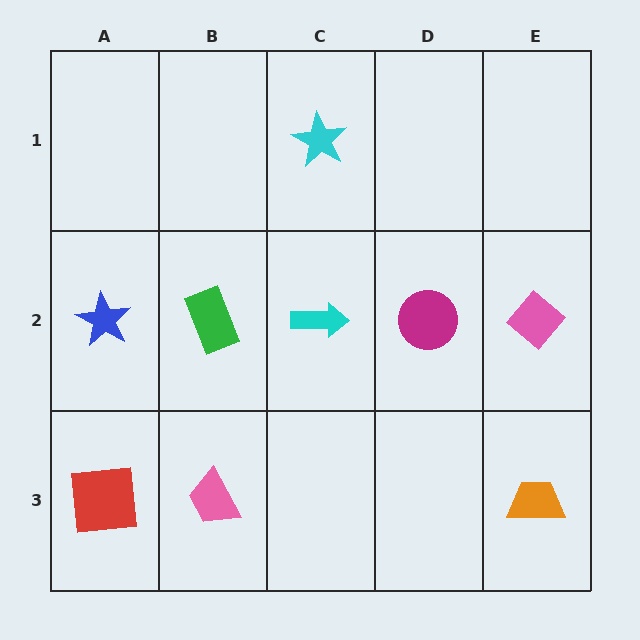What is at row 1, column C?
A cyan star.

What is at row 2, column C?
A cyan arrow.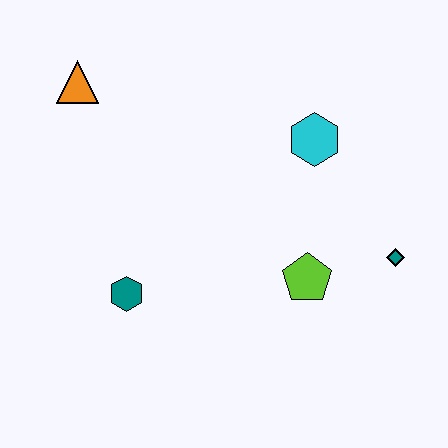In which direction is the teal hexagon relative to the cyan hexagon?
The teal hexagon is to the left of the cyan hexagon.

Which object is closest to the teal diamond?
The lime pentagon is closest to the teal diamond.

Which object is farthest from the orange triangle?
The teal diamond is farthest from the orange triangle.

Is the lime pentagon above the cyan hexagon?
No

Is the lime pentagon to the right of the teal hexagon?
Yes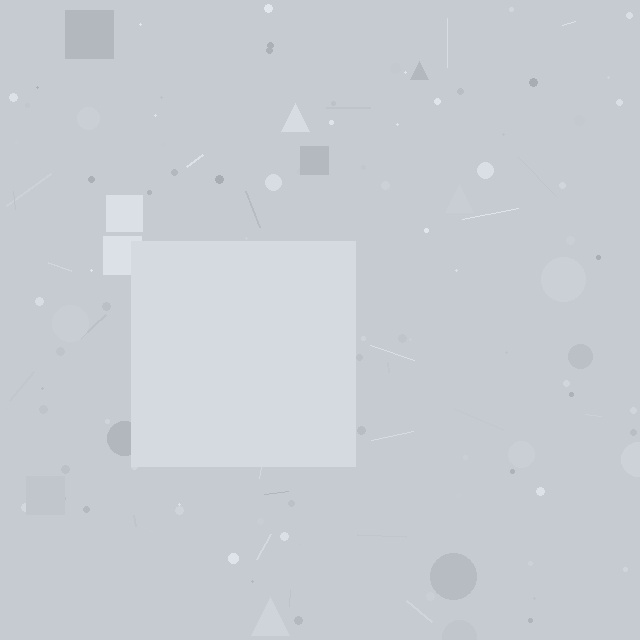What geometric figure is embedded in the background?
A square is embedded in the background.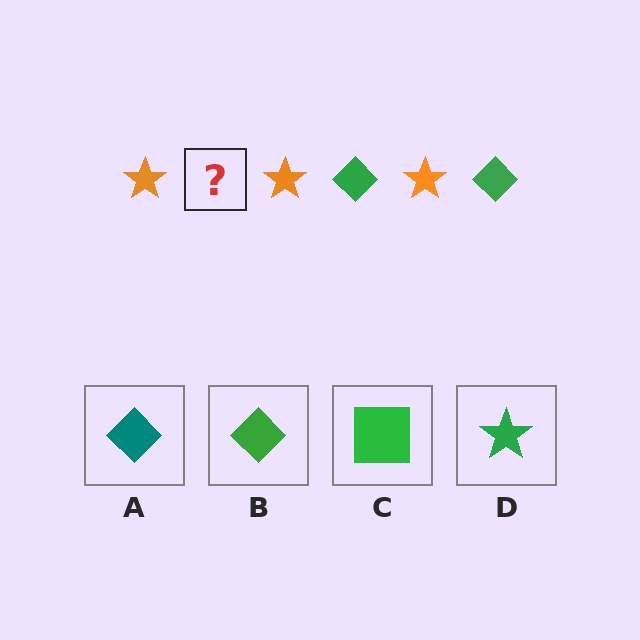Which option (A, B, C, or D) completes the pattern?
B.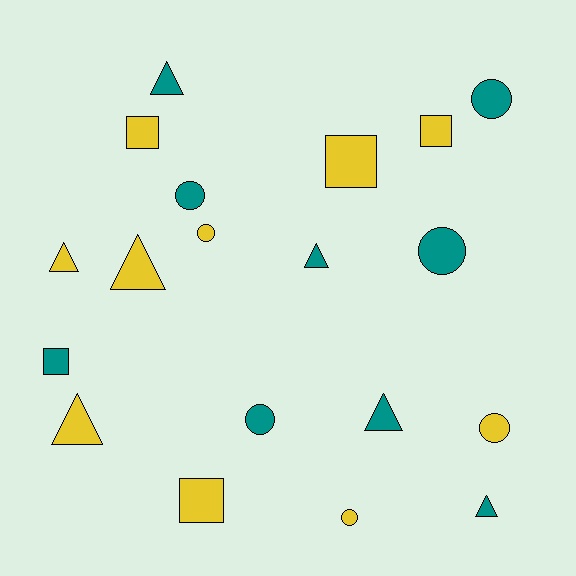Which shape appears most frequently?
Triangle, with 7 objects.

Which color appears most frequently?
Yellow, with 10 objects.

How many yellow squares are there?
There are 4 yellow squares.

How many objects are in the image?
There are 19 objects.